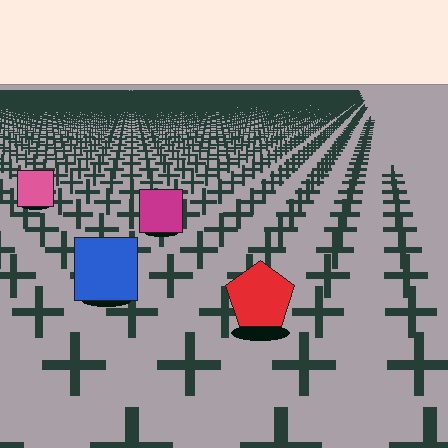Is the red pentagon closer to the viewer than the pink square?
Yes. The red pentagon is closer — you can tell from the texture gradient: the ground texture is coarser near it.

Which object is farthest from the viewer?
The pink square is farthest from the viewer. It appears smaller and the ground texture around it is denser.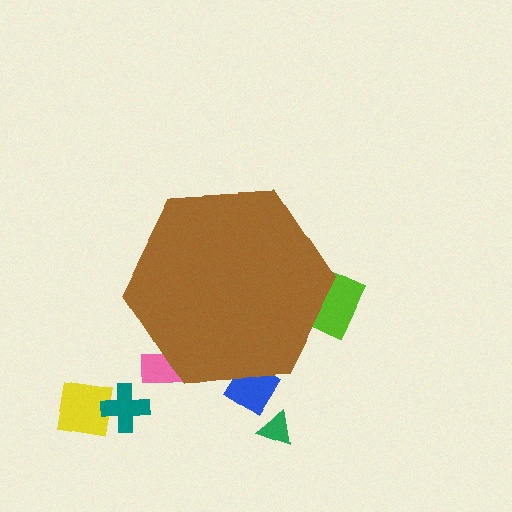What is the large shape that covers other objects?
A brown hexagon.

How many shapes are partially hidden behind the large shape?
3 shapes are partially hidden.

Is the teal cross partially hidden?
No, the teal cross is fully visible.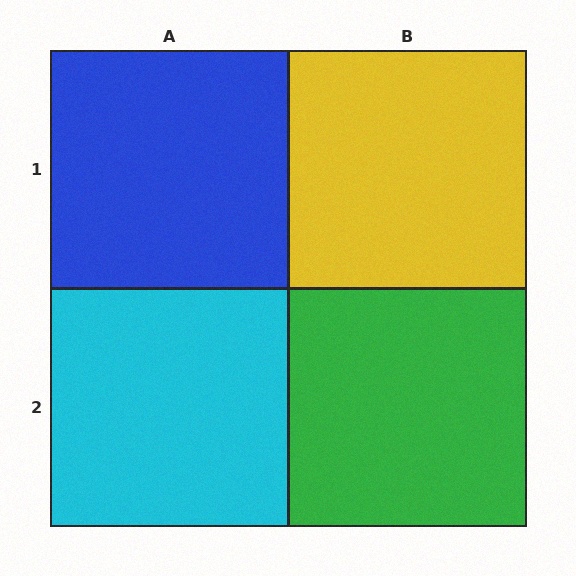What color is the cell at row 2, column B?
Green.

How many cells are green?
1 cell is green.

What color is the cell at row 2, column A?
Cyan.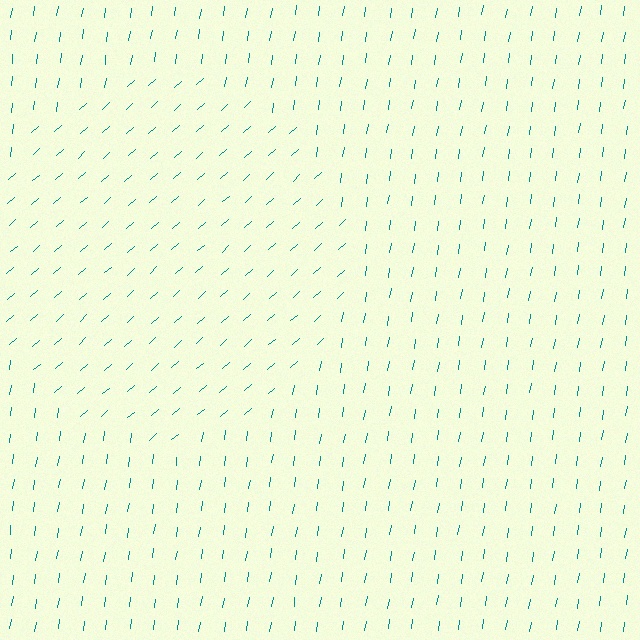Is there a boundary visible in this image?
Yes, there is a texture boundary formed by a change in line orientation.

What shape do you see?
I see a circle.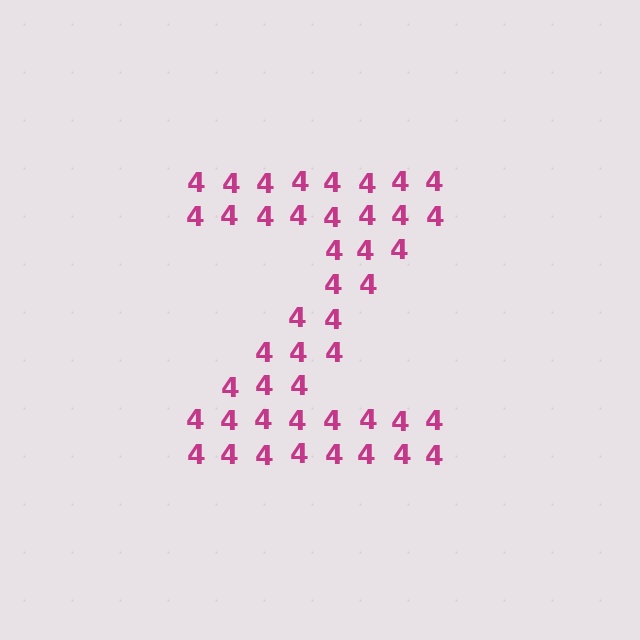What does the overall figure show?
The overall figure shows the letter Z.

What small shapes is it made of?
It is made of small digit 4's.